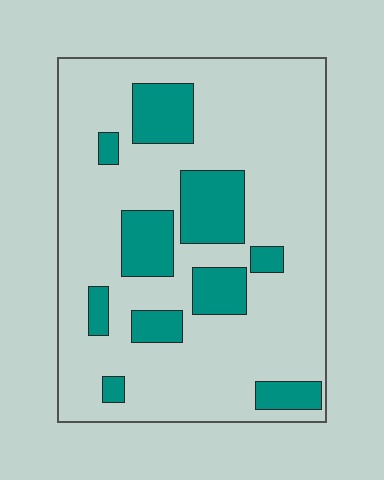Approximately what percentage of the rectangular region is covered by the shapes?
Approximately 20%.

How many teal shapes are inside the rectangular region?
10.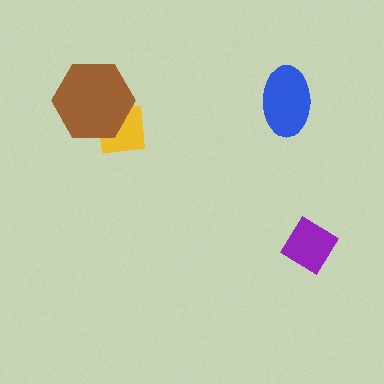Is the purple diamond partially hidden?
No, no other shape covers it.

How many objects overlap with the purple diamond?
0 objects overlap with the purple diamond.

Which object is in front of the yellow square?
The brown hexagon is in front of the yellow square.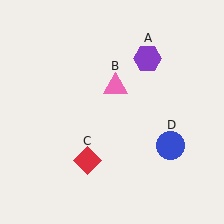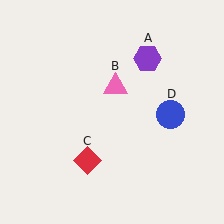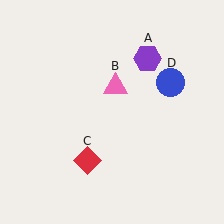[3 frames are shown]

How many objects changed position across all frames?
1 object changed position: blue circle (object D).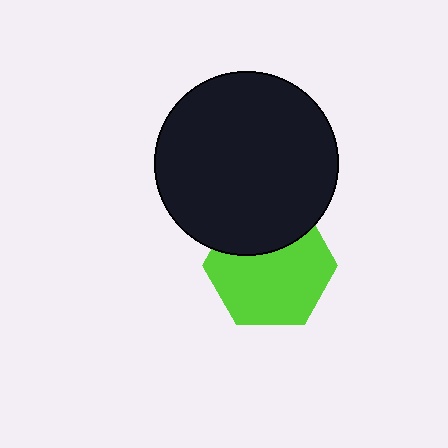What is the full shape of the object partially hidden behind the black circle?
The partially hidden object is a lime hexagon.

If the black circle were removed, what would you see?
You would see the complete lime hexagon.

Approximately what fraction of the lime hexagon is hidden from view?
Roughly 32% of the lime hexagon is hidden behind the black circle.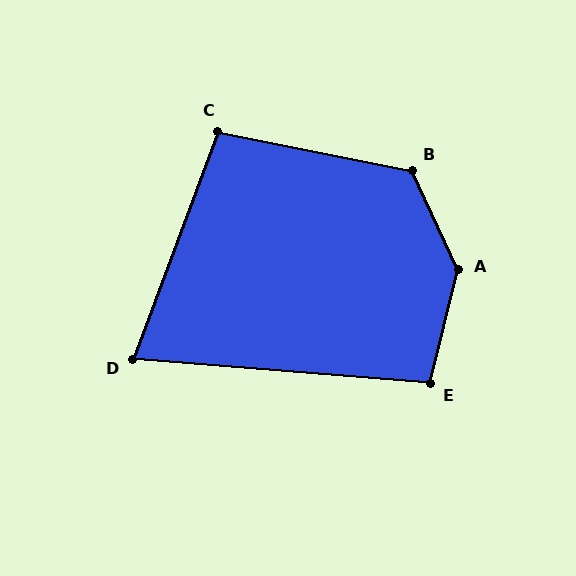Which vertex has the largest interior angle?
A, at approximately 141 degrees.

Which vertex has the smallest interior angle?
D, at approximately 74 degrees.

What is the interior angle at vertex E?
Approximately 99 degrees (obtuse).